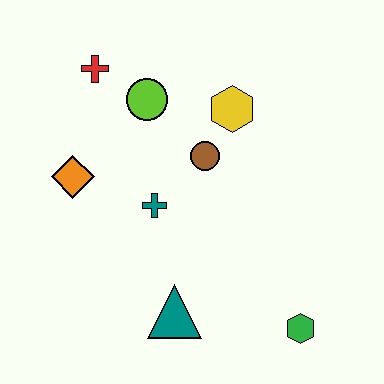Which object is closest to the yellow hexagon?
The brown circle is closest to the yellow hexagon.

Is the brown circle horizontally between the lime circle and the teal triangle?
No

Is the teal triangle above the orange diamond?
No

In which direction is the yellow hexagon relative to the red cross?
The yellow hexagon is to the right of the red cross.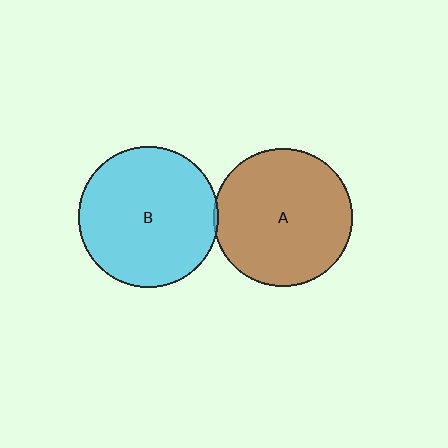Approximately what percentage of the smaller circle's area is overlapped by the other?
Approximately 5%.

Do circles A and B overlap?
Yes.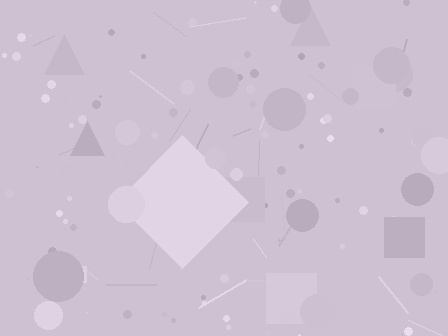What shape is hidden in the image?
A diamond is hidden in the image.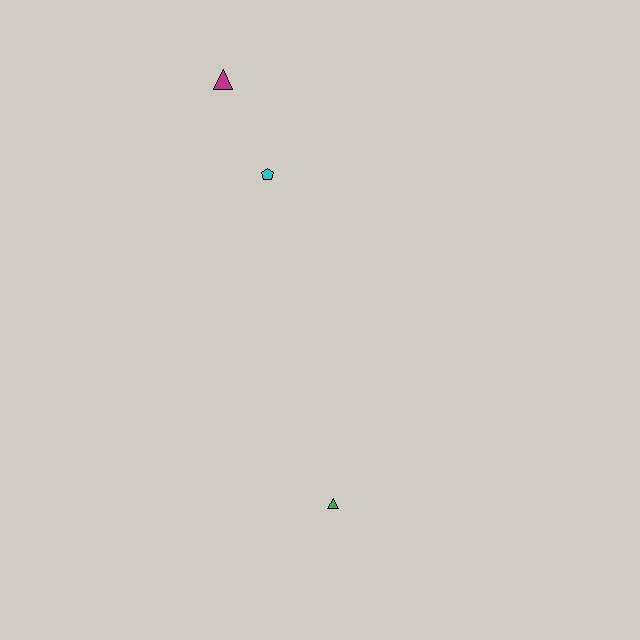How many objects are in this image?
There are 3 objects.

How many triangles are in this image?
There are 2 triangles.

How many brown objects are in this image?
There are no brown objects.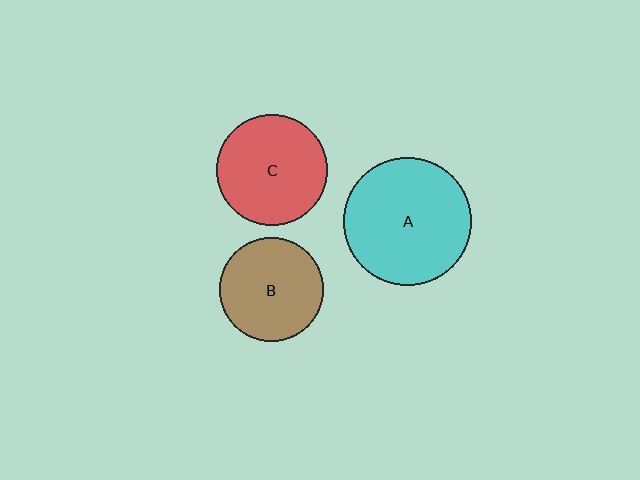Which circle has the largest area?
Circle A (cyan).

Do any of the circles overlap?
No, none of the circles overlap.